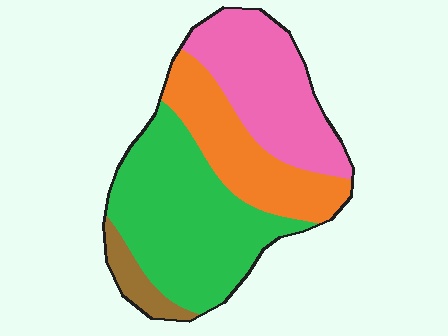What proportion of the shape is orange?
Orange takes up about one quarter (1/4) of the shape.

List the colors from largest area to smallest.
From largest to smallest: green, pink, orange, brown.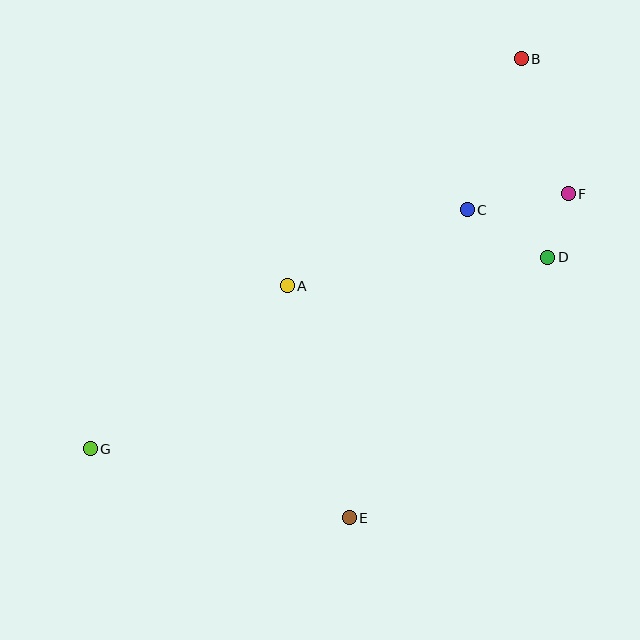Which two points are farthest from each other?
Points B and G are farthest from each other.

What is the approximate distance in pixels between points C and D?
The distance between C and D is approximately 94 pixels.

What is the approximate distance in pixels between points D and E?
The distance between D and E is approximately 328 pixels.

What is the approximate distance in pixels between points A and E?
The distance between A and E is approximately 240 pixels.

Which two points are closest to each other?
Points D and F are closest to each other.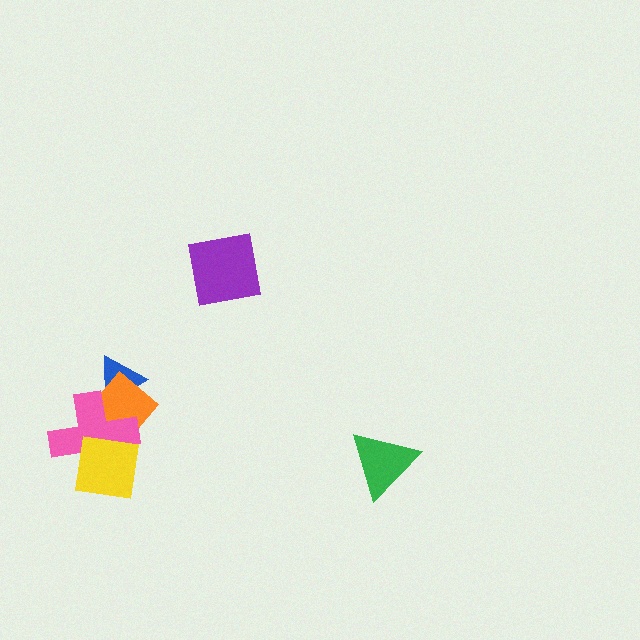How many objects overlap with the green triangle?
0 objects overlap with the green triangle.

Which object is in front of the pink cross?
The yellow square is in front of the pink cross.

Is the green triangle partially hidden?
No, no other shape covers it.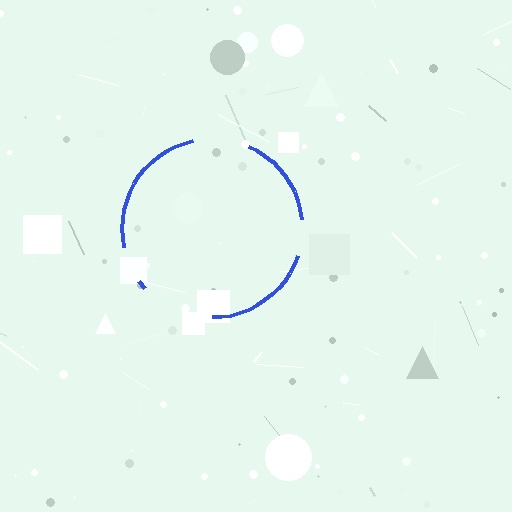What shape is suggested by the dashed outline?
The dashed outline suggests a circle.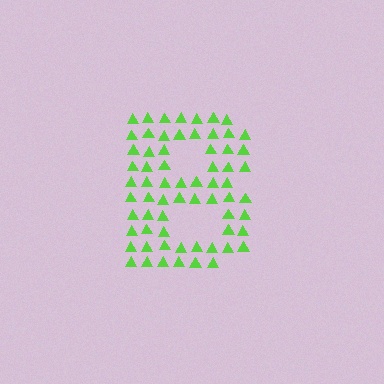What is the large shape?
The large shape is the letter B.